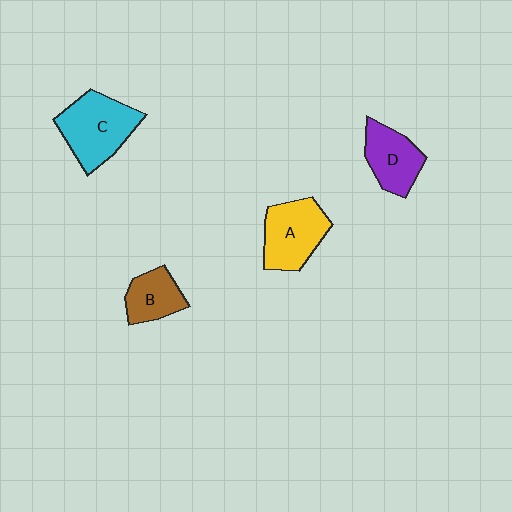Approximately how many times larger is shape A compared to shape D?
Approximately 1.2 times.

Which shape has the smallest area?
Shape B (brown).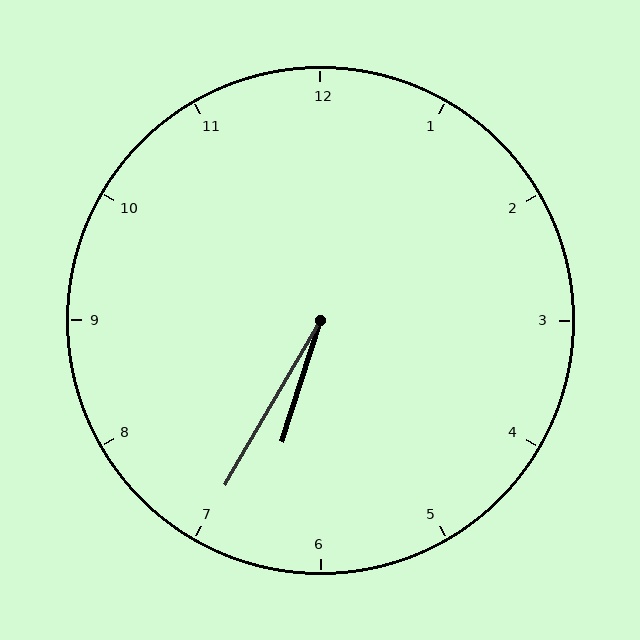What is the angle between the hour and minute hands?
Approximately 12 degrees.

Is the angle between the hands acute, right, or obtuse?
It is acute.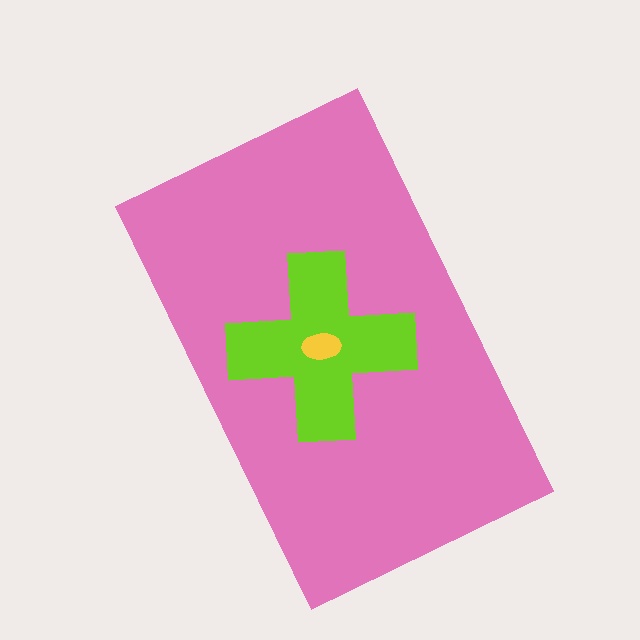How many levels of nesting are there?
3.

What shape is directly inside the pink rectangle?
The lime cross.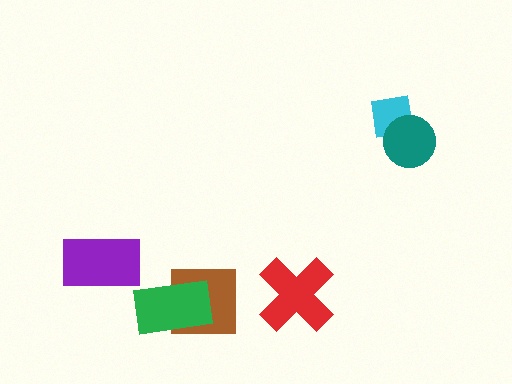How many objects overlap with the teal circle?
1 object overlaps with the teal circle.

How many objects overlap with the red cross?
0 objects overlap with the red cross.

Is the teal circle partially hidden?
No, no other shape covers it.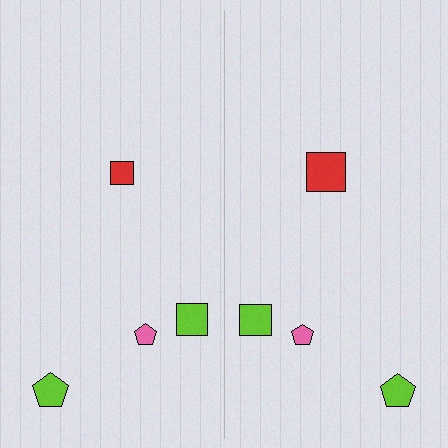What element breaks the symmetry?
The red square on the right side has a different size than its mirror counterpart.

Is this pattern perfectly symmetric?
No, the pattern is not perfectly symmetric. The red square on the right side has a different size than its mirror counterpart.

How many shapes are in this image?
There are 8 shapes in this image.